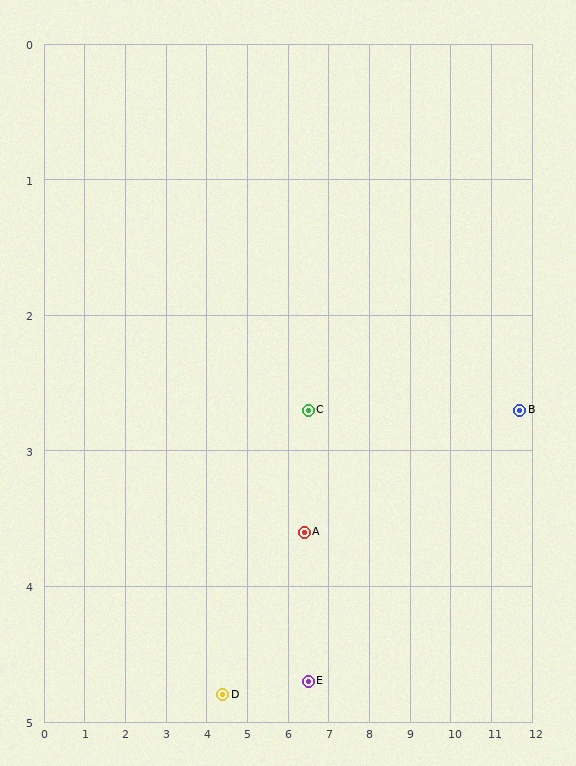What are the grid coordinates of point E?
Point E is at approximately (6.5, 4.7).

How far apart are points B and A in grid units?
Points B and A are about 5.4 grid units apart.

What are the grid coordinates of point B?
Point B is at approximately (11.7, 2.7).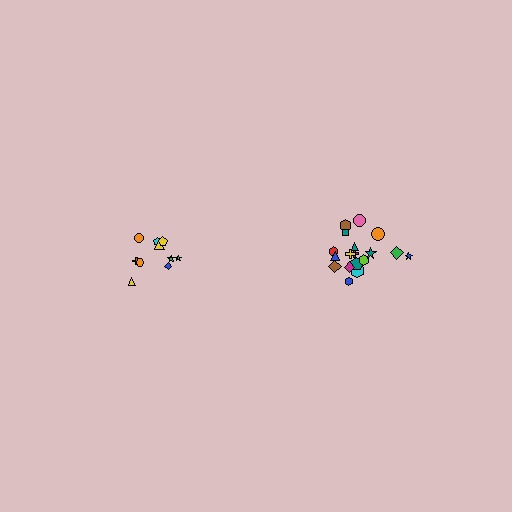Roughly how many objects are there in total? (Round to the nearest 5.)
Roughly 30 objects in total.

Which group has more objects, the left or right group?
The right group.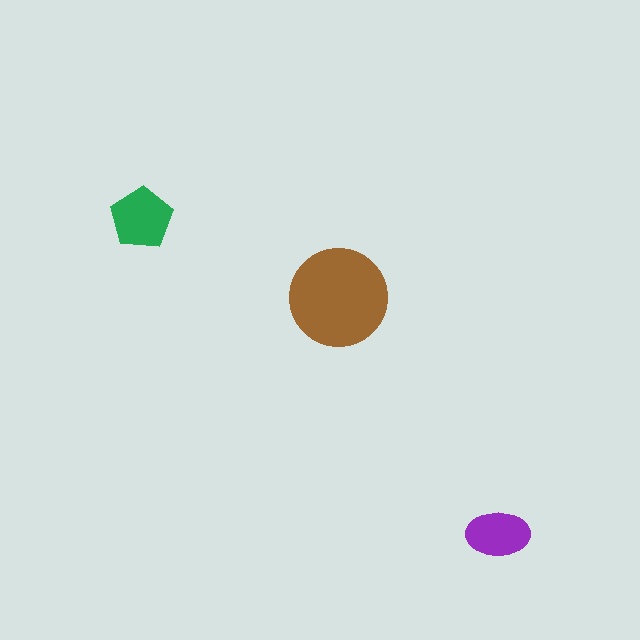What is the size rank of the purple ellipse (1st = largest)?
3rd.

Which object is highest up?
The green pentagon is topmost.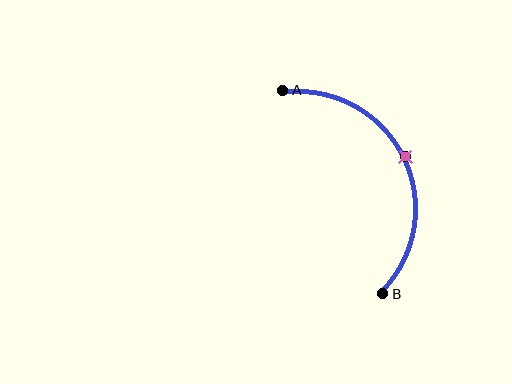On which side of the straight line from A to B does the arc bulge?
The arc bulges to the right of the straight line connecting A and B.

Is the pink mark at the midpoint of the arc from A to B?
Yes. The pink mark lies on the arc at equal arc-length from both A and B — it is the arc midpoint.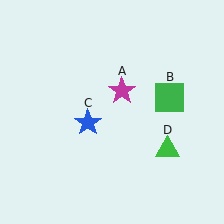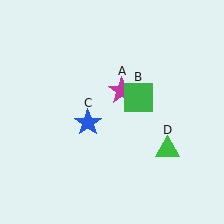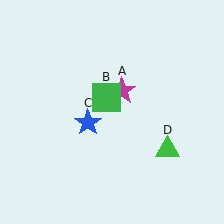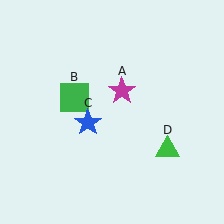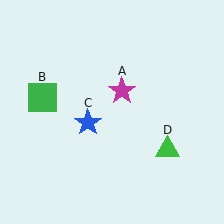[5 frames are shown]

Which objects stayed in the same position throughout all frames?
Magenta star (object A) and blue star (object C) and green triangle (object D) remained stationary.